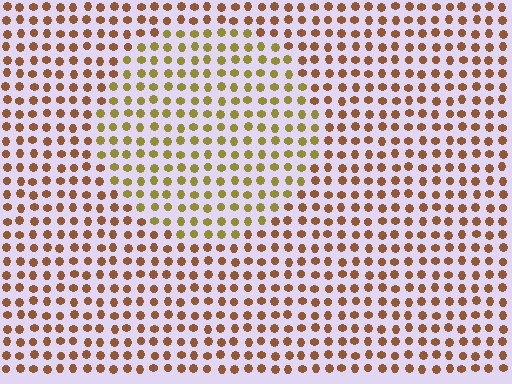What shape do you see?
I see a circle.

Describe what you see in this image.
The image is filled with small brown elements in a uniform arrangement. A circle-shaped region is visible where the elements are tinted to a slightly different hue, forming a subtle color boundary.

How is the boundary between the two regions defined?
The boundary is defined purely by a slight shift in hue (about 35 degrees). Spacing, size, and orientation are identical on both sides.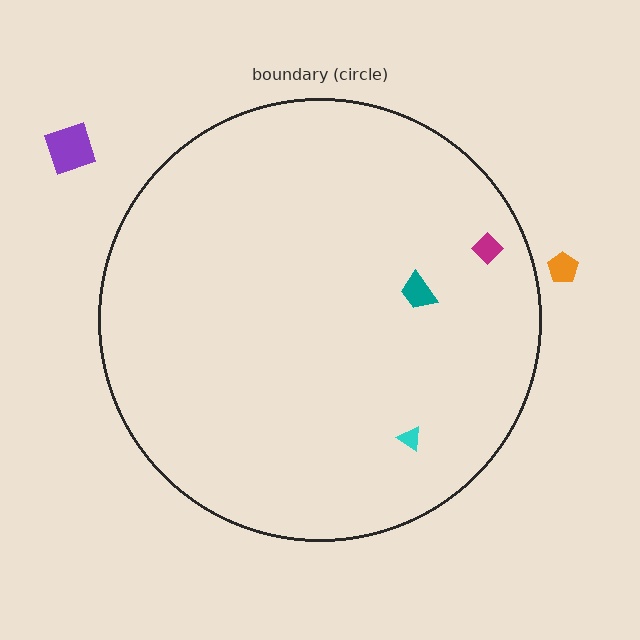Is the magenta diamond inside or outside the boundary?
Inside.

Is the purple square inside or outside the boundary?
Outside.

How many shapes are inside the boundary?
3 inside, 2 outside.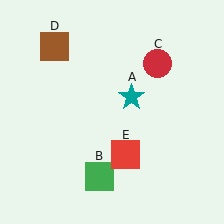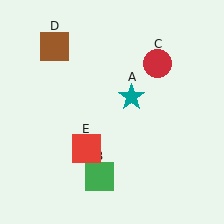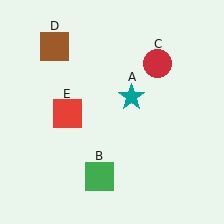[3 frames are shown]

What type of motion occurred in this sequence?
The red square (object E) rotated clockwise around the center of the scene.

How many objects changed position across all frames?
1 object changed position: red square (object E).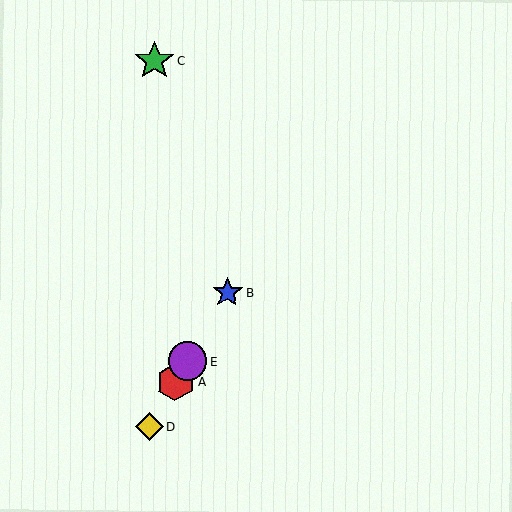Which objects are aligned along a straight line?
Objects A, B, D, E are aligned along a straight line.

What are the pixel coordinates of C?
Object C is at (155, 61).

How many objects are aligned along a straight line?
4 objects (A, B, D, E) are aligned along a straight line.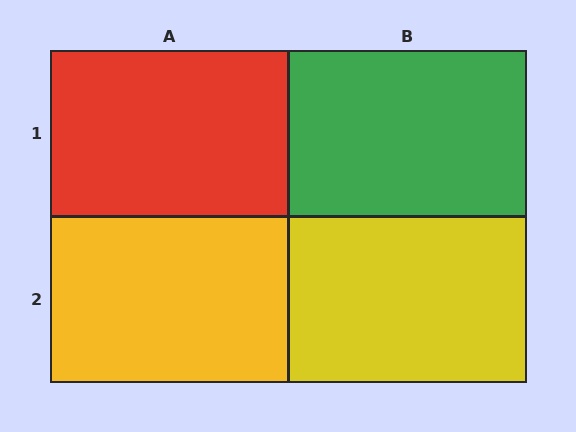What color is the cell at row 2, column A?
Yellow.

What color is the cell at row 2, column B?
Yellow.